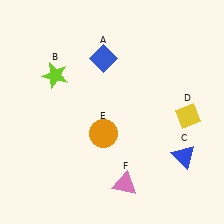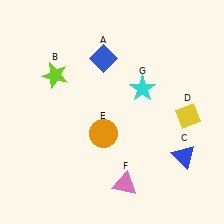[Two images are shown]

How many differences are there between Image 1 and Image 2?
There is 1 difference between the two images.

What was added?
A cyan star (G) was added in Image 2.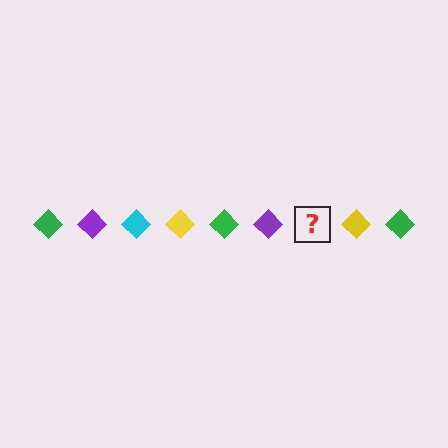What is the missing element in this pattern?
The missing element is a cyan diamond.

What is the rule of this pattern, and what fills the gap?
The rule is that the pattern cycles through green, purple, cyan, yellow diamonds. The gap should be filled with a cyan diamond.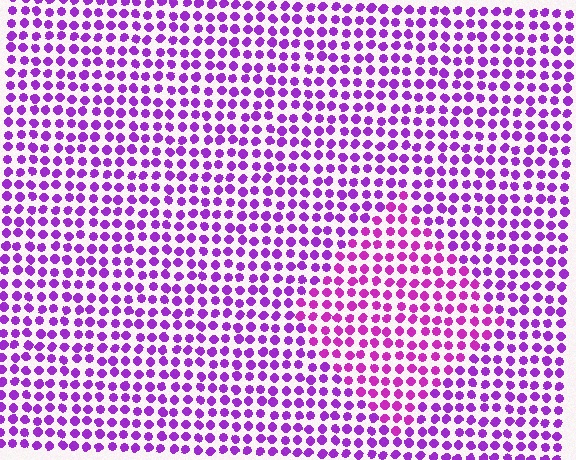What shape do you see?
I see a diamond.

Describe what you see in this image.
The image is filled with small purple elements in a uniform arrangement. A diamond-shaped region is visible where the elements are tinted to a slightly different hue, forming a subtle color boundary.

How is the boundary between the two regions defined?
The boundary is defined purely by a slight shift in hue (about 23 degrees). Spacing, size, and orientation are identical on both sides.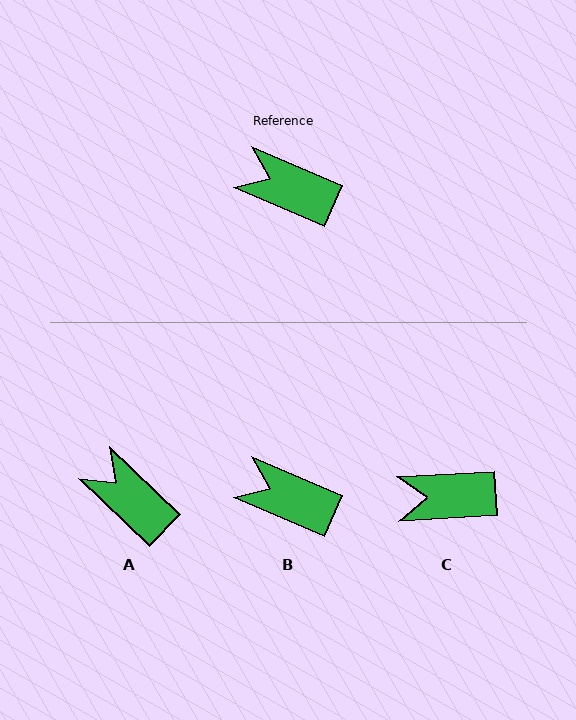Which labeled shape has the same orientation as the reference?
B.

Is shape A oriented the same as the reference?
No, it is off by about 21 degrees.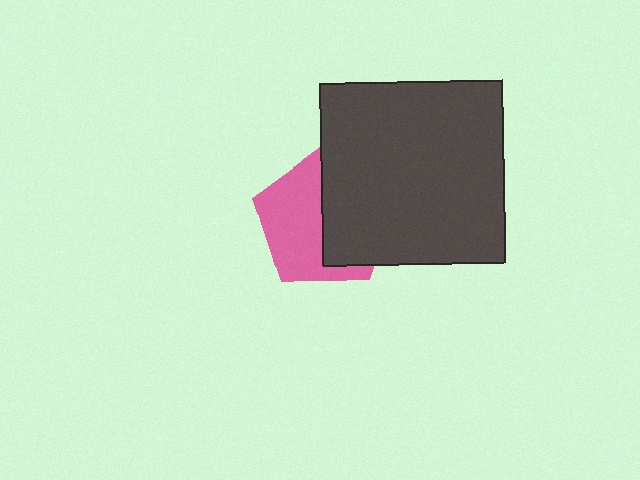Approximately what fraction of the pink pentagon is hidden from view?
Roughly 48% of the pink pentagon is hidden behind the dark gray square.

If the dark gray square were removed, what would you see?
You would see the complete pink pentagon.